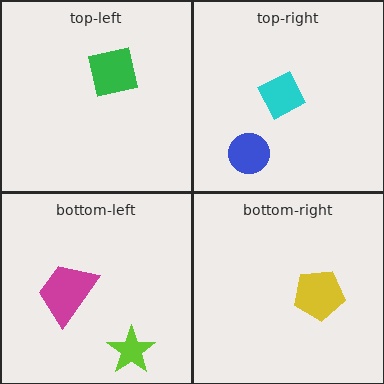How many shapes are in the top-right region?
2.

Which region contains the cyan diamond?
The top-right region.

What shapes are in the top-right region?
The cyan diamond, the blue circle.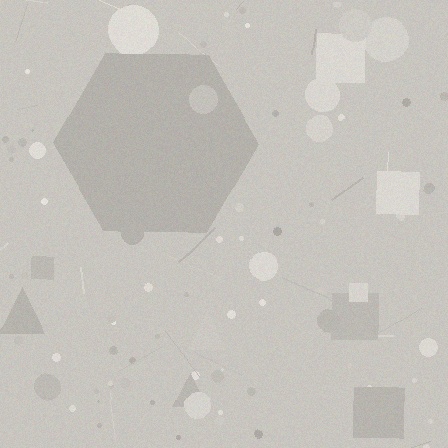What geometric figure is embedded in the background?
A hexagon is embedded in the background.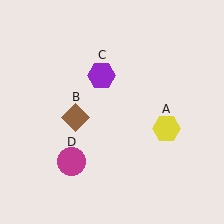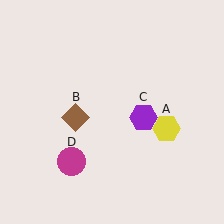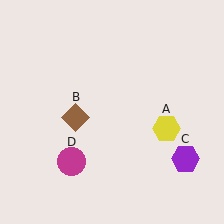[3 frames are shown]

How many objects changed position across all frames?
1 object changed position: purple hexagon (object C).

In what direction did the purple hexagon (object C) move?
The purple hexagon (object C) moved down and to the right.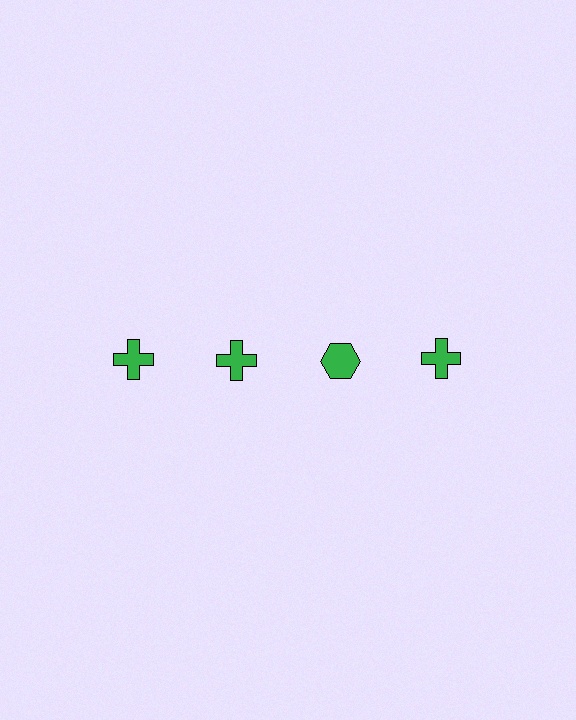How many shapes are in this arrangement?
There are 4 shapes arranged in a grid pattern.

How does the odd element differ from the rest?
It has a different shape: hexagon instead of cross.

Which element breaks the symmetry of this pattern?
The green hexagon in the top row, center column breaks the symmetry. All other shapes are green crosses.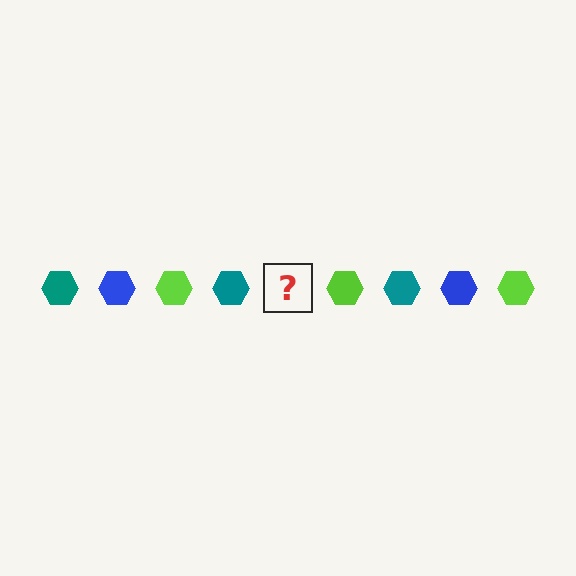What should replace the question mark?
The question mark should be replaced with a blue hexagon.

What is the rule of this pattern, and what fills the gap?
The rule is that the pattern cycles through teal, blue, lime hexagons. The gap should be filled with a blue hexagon.